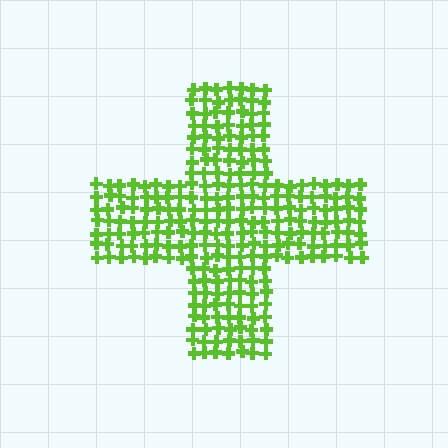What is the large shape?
The large shape is a cross.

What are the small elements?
The small elements are crosses.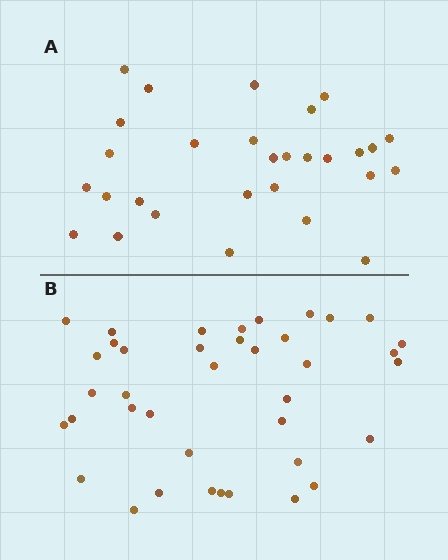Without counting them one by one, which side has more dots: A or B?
Region B (the bottom region) has more dots.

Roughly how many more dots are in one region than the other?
Region B has roughly 10 or so more dots than region A.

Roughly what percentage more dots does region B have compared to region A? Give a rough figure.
About 35% more.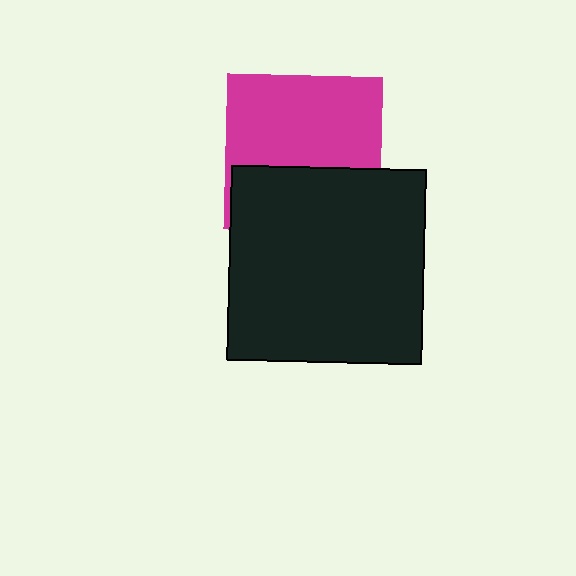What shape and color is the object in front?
The object in front is a black square.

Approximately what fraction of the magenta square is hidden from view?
Roughly 41% of the magenta square is hidden behind the black square.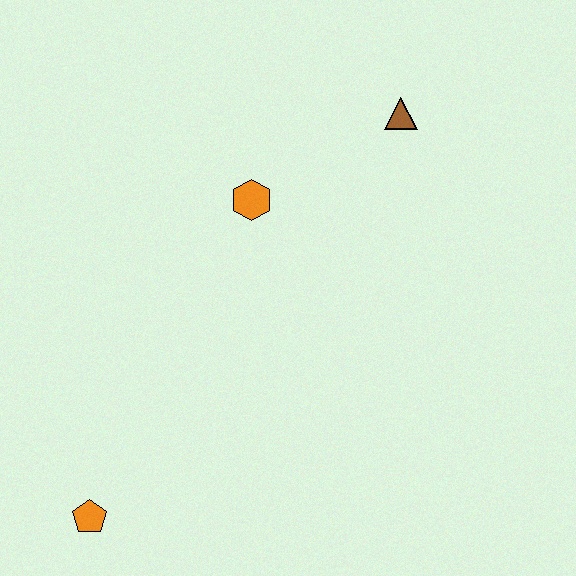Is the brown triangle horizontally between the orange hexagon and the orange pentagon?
No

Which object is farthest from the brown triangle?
The orange pentagon is farthest from the brown triangle.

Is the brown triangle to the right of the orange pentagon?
Yes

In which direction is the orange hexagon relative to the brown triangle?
The orange hexagon is to the left of the brown triangle.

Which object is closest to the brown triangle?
The orange hexagon is closest to the brown triangle.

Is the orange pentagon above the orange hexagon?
No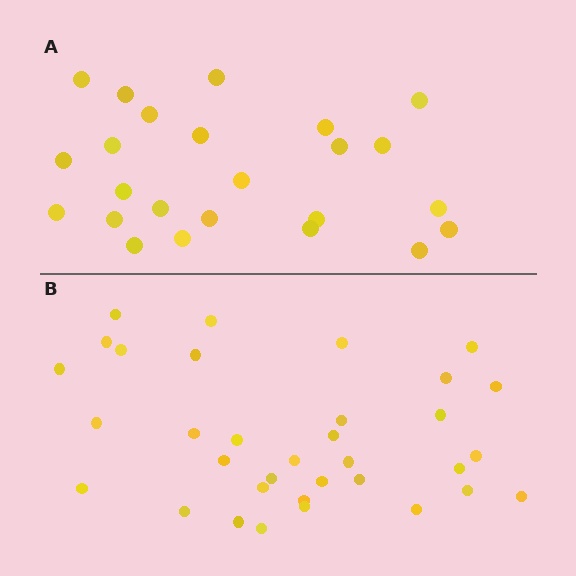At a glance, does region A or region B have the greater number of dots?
Region B (the bottom region) has more dots.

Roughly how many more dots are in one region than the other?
Region B has roughly 10 or so more dots than region A.